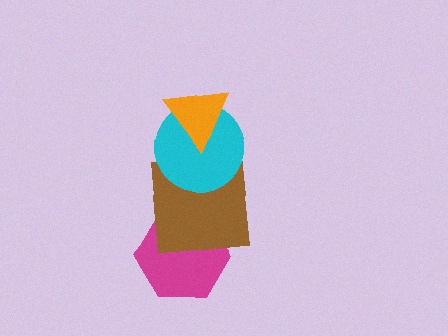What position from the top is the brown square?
The brown square is 3rd from the top.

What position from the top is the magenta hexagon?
The magenta hexagon is 4th from the top.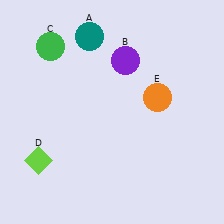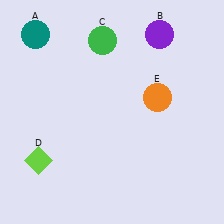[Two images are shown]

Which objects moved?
The objects that moved are: the teal circle (A), the purple circle (B), the green circle (C).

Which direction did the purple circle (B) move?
The purple circle (B) moved right.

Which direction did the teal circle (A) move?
The teal circle (A) moved left.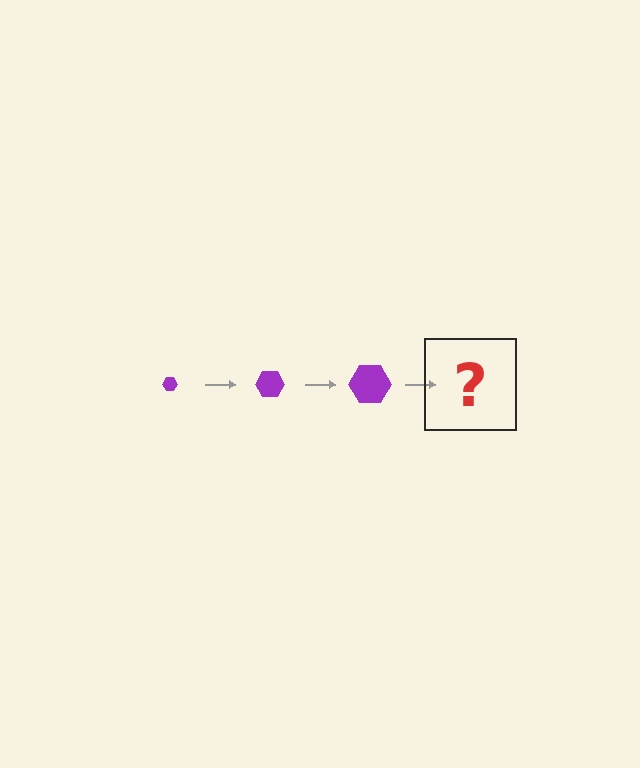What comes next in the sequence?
The next element should be a purple hexagon, larger than the previous one.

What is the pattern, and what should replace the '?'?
The pattern is that the hexagon gets progressively larger each step. The '?' should be a purple hexagon, larger than the previous one.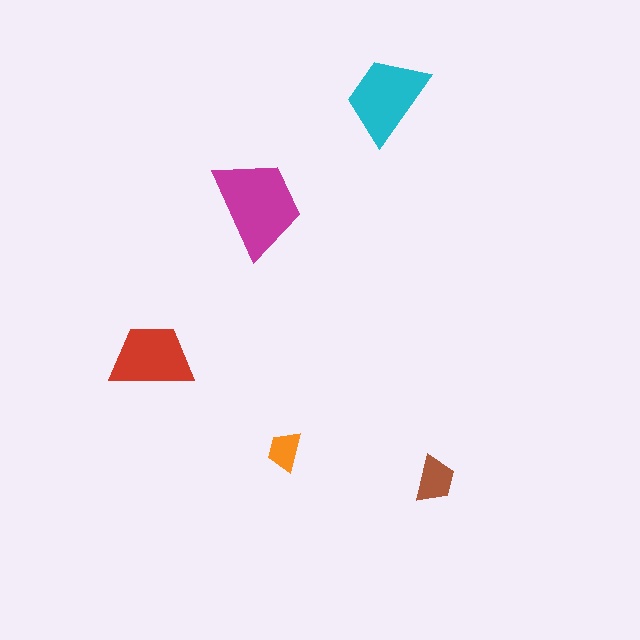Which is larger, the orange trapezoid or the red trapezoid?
The red one.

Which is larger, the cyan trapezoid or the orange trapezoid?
The cyan one.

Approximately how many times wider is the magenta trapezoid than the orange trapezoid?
About 2.5 times wider.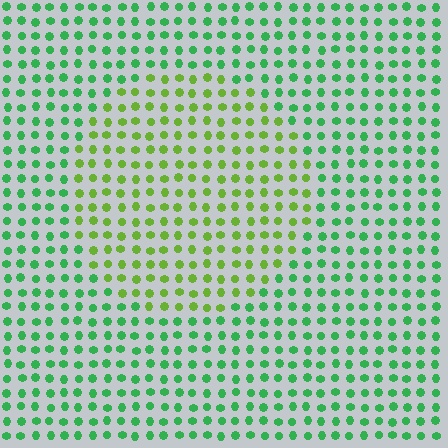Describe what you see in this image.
The image is filled with small green elements in a uniform arrangement. A circle-shaped region is visible where the elements are tinted to a slightly different hue, forming a subtle color boundary.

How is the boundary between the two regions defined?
The boundary is defined purely by a slight shift in hue (about 41 degrees). Spacing, size, and orientation are identical on both sides.